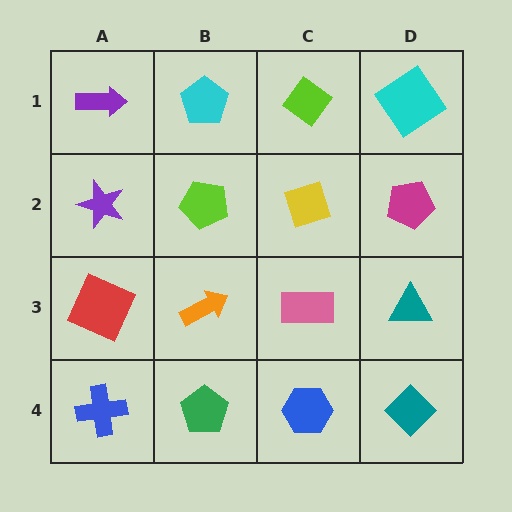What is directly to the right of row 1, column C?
A cyan diamond.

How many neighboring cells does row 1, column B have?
3.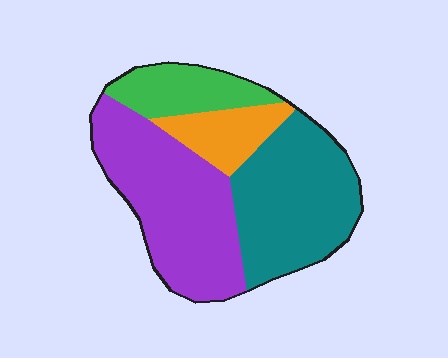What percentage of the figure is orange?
Orange covers about 10% of the figure.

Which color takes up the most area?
Purple, at roughly 40%.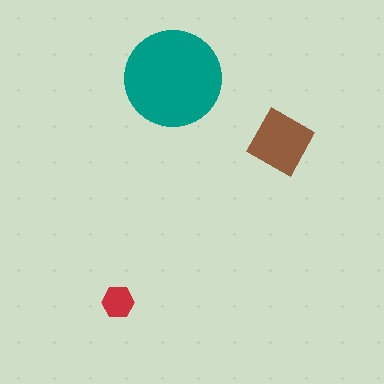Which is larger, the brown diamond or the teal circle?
The teal circle.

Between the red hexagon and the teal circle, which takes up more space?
The teal circle.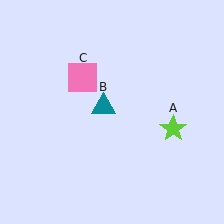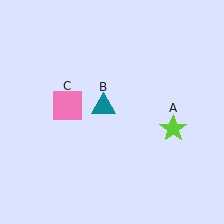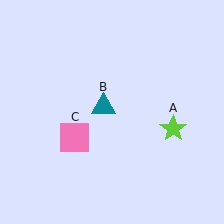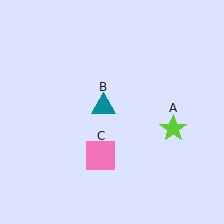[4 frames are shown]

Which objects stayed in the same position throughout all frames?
Lime star (object A) and teal triangle (object B) remained stationary.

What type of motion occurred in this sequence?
The pink square (object C) rotated counterclockwise around the center of the scene.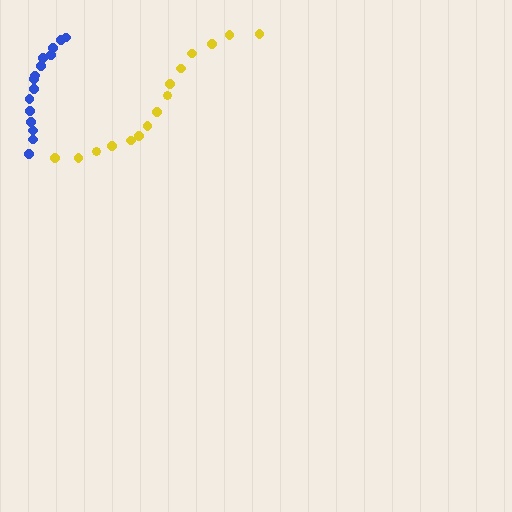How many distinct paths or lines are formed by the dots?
There are 2 distinct paths.